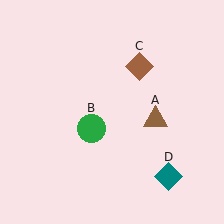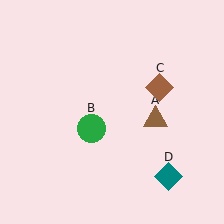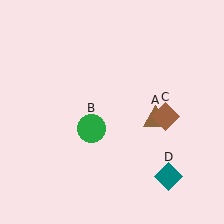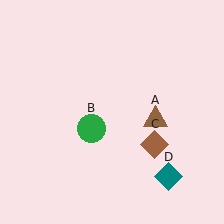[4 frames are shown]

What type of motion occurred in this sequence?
The brown diamond (object C) rotated clockwise around the center of the scene.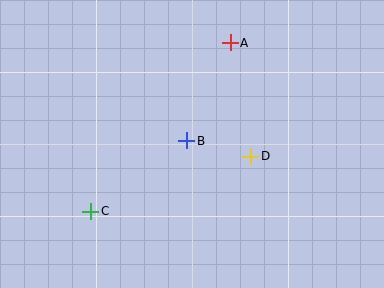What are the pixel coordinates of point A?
Point A is at (230, 43).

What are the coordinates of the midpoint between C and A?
The midpoint between C and A is at (161, 127).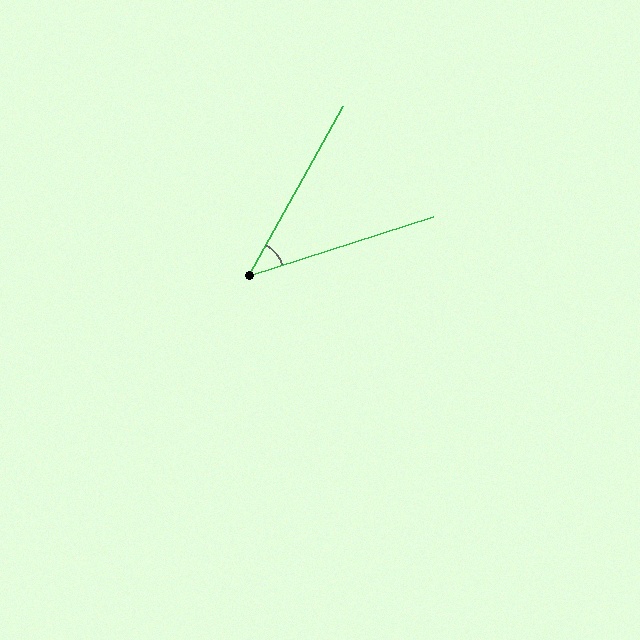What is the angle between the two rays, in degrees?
Approximately 43 degrees.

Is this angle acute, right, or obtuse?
It is acute.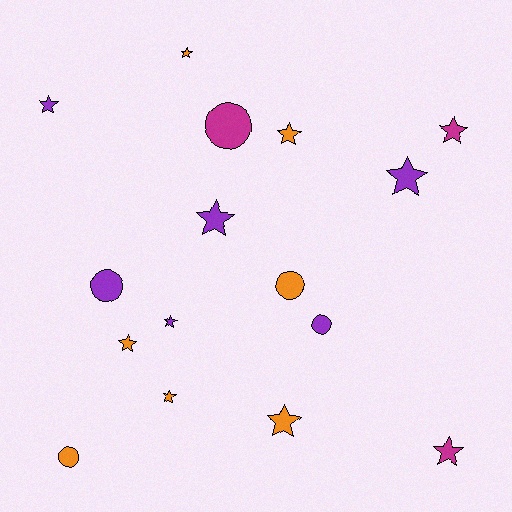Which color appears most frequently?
Orange, with 7 objects.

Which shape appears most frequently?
Star, with 11 objects.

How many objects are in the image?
There are 16 objects.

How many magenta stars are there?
There are 2 magenta stars.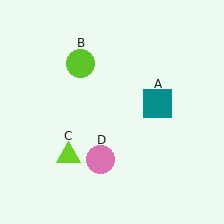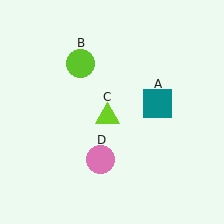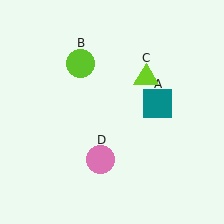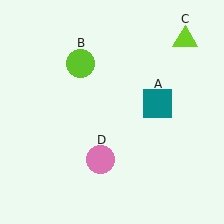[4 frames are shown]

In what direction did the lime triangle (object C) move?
The lime triangle (object C) moved up and to the right.